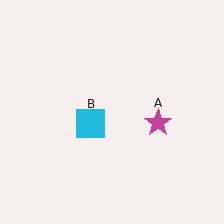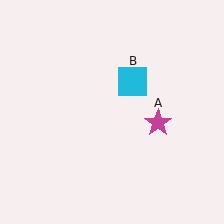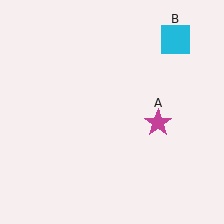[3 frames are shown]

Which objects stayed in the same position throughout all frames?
Magenta star (object A) remained stationary.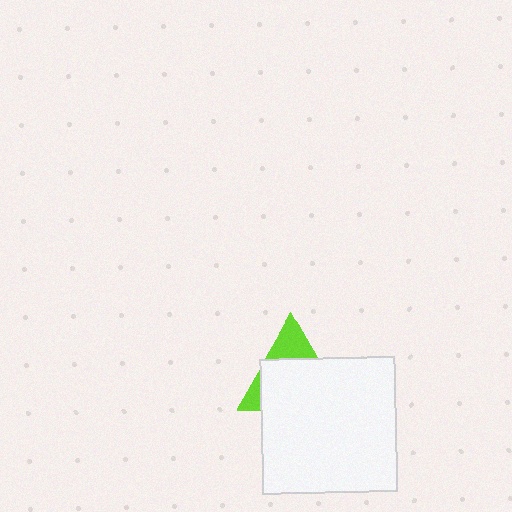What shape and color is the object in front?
The object in front is a white square.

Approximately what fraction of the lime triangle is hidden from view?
Roughly 68% of the lime triangle is hidden behind the white square.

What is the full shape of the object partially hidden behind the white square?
The partially hidden object is a lime triangle.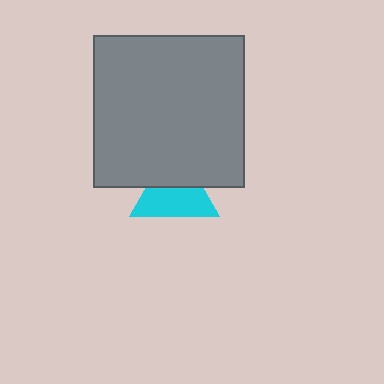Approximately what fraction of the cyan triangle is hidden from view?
Roughly 39% of the cyan triangle is hidden behind the gray square.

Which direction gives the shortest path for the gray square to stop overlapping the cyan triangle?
Moving up gives the shortest separation.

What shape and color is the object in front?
The object in front is a gray square.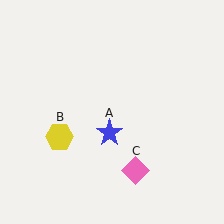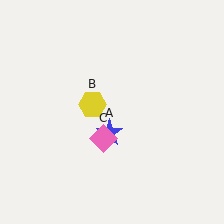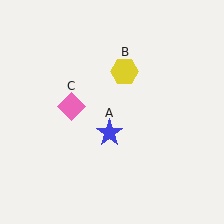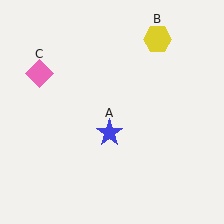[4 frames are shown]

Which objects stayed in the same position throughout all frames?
Blue star (object A) remained stationary.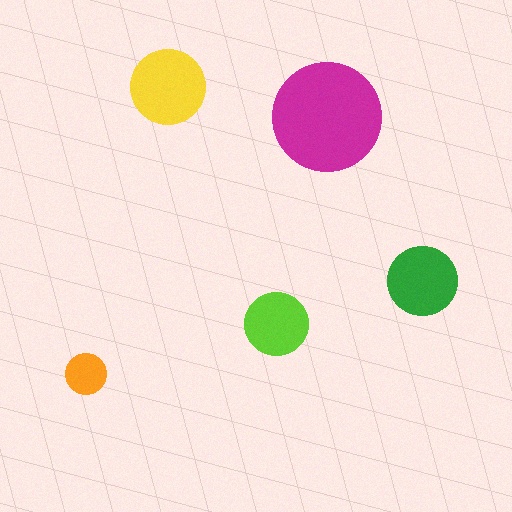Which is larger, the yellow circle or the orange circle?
The yellow one.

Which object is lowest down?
The orange circle is bottommost.